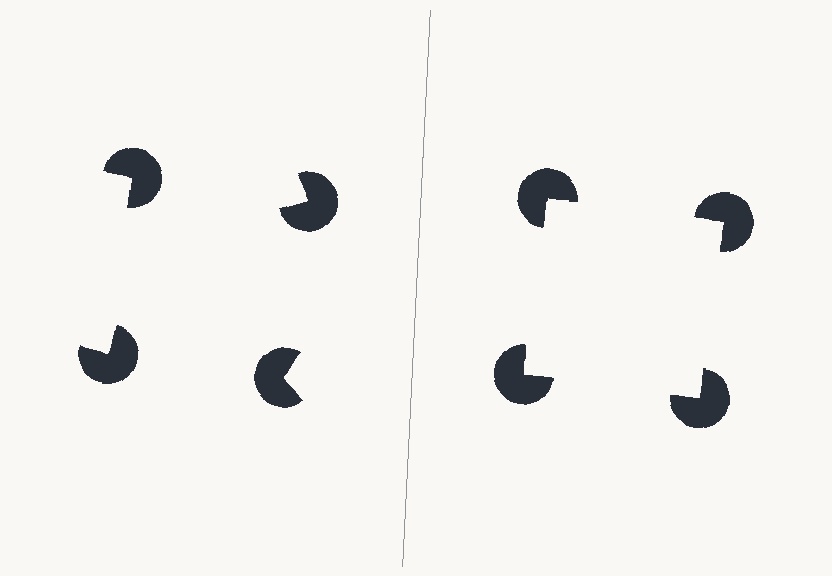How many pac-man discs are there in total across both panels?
8 — 4 on each side.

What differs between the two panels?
The pac-man discs are positioned identically on both sides; only the wedge orientations differ. On the right they align to a square; on the left they are misaligned.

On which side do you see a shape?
An illusory square appears on the right side. On the left side the wedge cuts are rotated, so no coherent shape forms.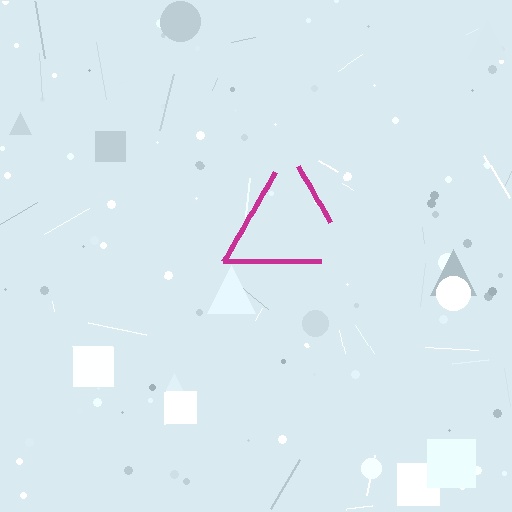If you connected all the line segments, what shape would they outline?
They would outline a triangle.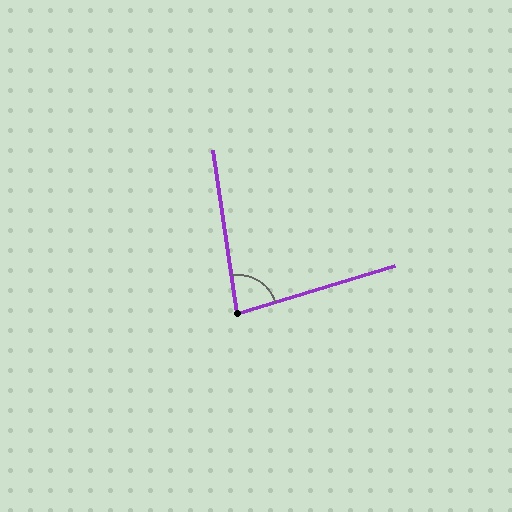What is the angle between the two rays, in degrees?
Approximately 82 degrees.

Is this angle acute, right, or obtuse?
It is acute.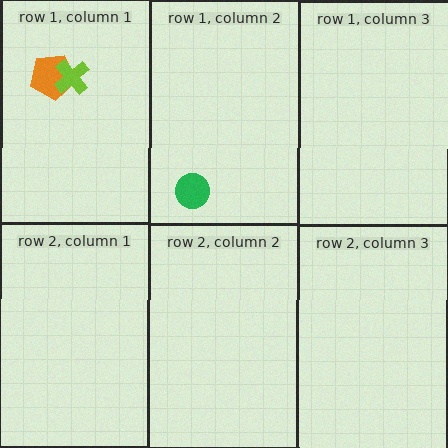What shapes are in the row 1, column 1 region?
The orange pentagon, the lime cross.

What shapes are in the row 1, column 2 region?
The green circle.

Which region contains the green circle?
The row 1, column 2 region.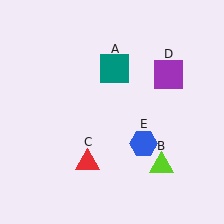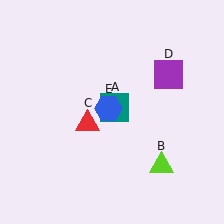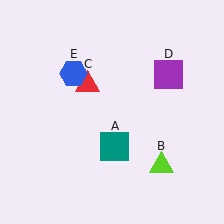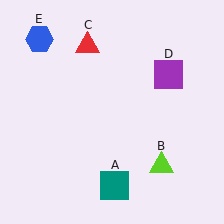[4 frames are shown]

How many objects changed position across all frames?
3 objects changed position: teal square (object A), red triangle (object C), blue hexagon (object E).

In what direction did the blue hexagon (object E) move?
The blue hexagon (object E) moved up and to the left.